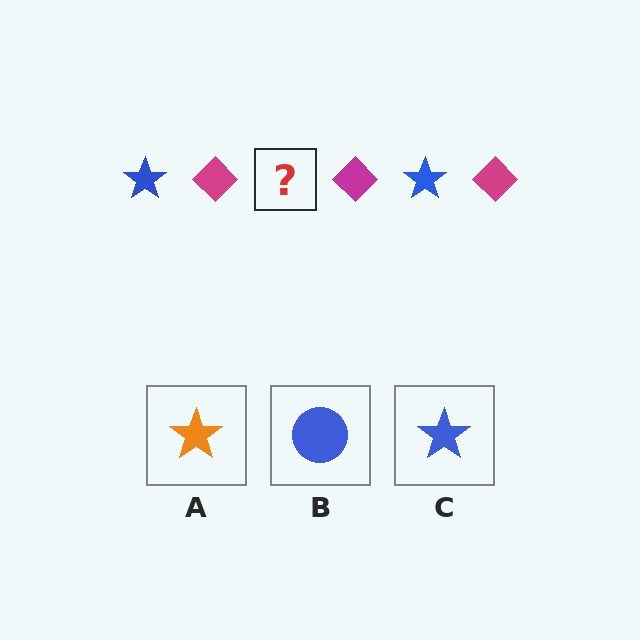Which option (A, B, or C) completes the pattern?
C.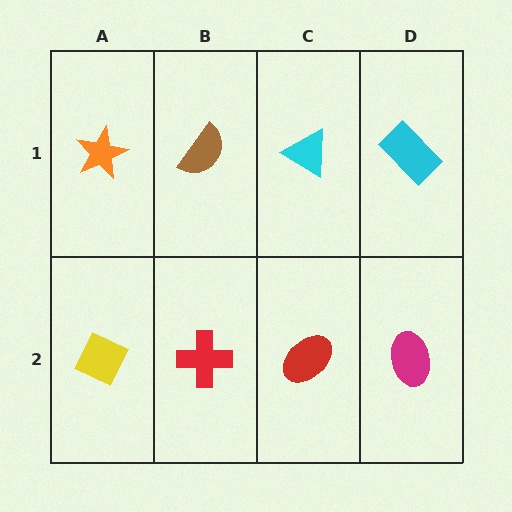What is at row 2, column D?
A magenta ellipse.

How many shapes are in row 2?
4 shapes.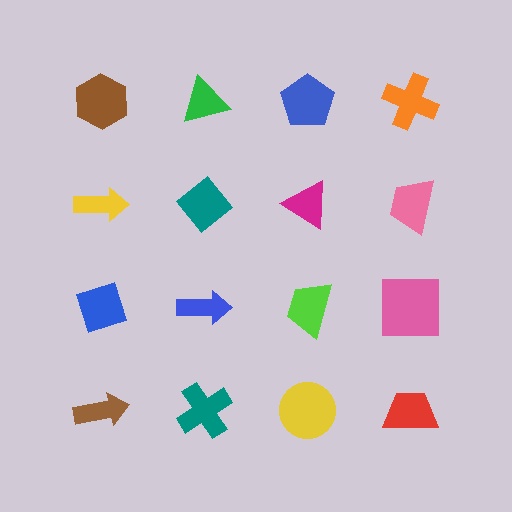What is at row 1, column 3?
A blue pentagon.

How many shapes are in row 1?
4 shapes.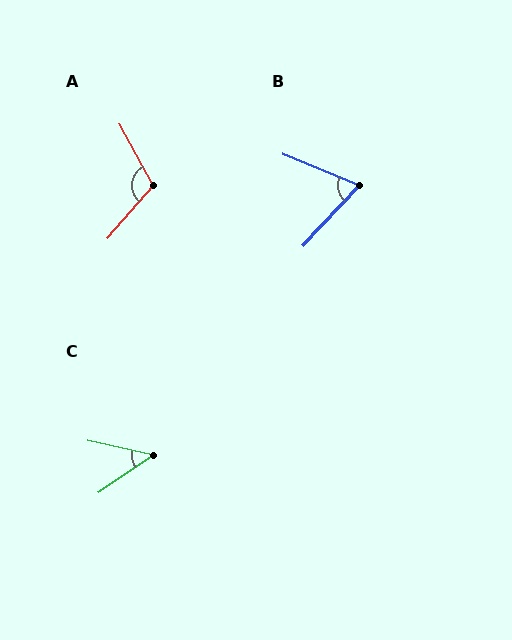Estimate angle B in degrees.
Approximately 69 degrees.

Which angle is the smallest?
C, at approximately 47 degrees.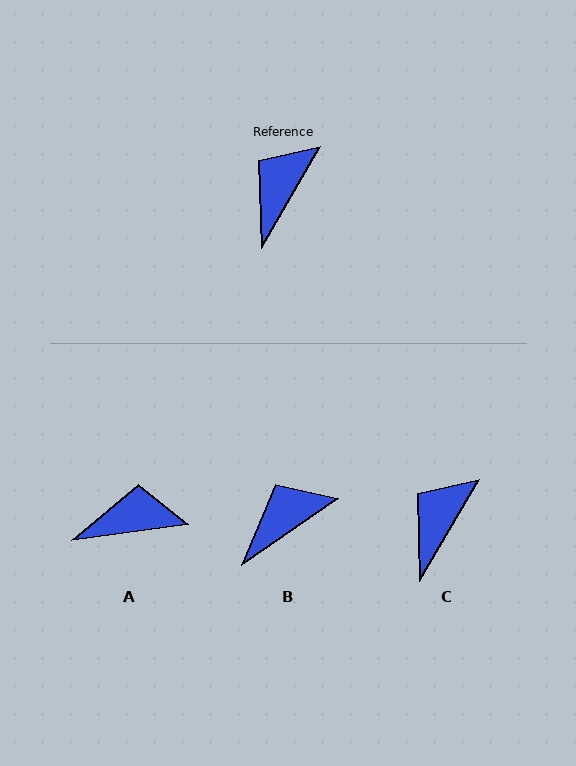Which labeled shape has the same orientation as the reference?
C.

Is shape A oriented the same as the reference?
No, it is off by about 52 degrees.